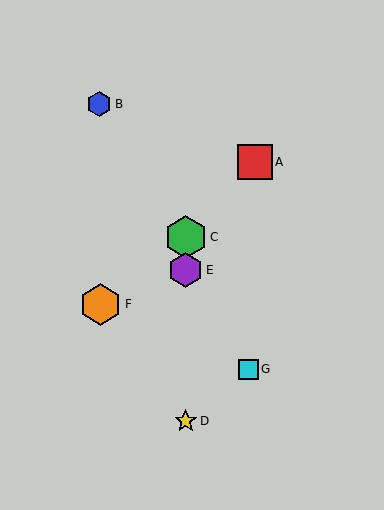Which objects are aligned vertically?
Objects C, D, E are aligned vertically.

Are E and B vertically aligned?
No, E is at x≈186 and B is at x≈99.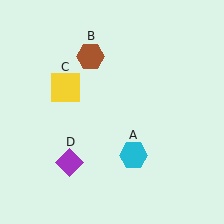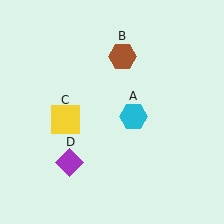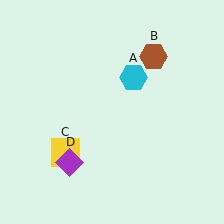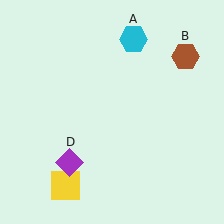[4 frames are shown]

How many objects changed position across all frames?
3 objects changed position: cyan hexagon (object A), brown hexagon (object B), yellow square (object C).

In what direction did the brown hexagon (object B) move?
The brown hexagon (object B) moved right.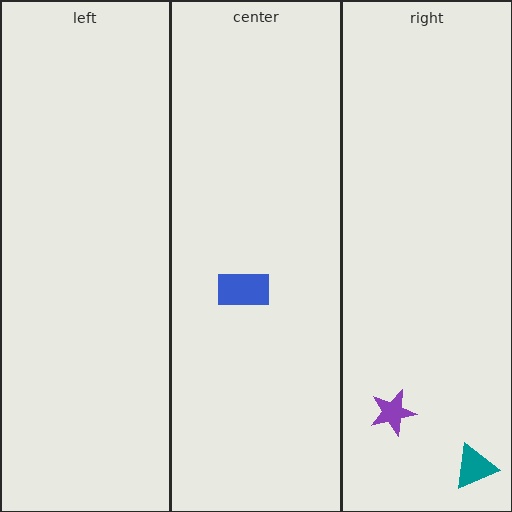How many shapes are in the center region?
1.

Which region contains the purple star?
The right region.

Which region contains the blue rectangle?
The center region.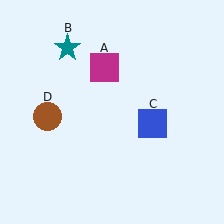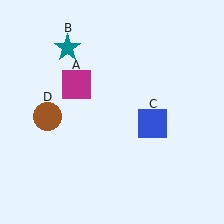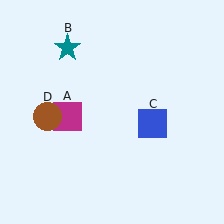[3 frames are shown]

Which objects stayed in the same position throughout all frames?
Teal star (object B) and blue square (object C) and brown circle (object D) remained stationary.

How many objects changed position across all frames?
1 object changed position: magenta square (object A).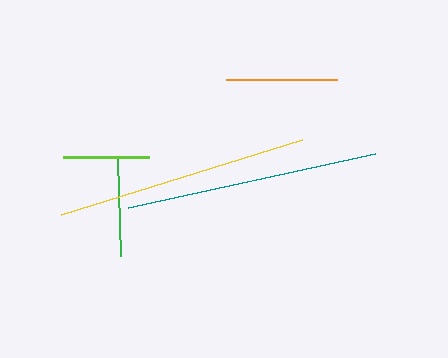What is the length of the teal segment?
The teal segment is approximately 253 pixels long.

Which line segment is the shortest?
The lime line is the shortest at approximately 86 pixels.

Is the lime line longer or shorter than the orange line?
The orange line is longer than the lime line.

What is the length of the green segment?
The green segment is approximately 97 pixels long.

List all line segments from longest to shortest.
From longest to shortest: yellow, teal, orange, green, lime.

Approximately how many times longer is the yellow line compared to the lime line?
The yellow line is approximately 2.9 times the length of the lime line.